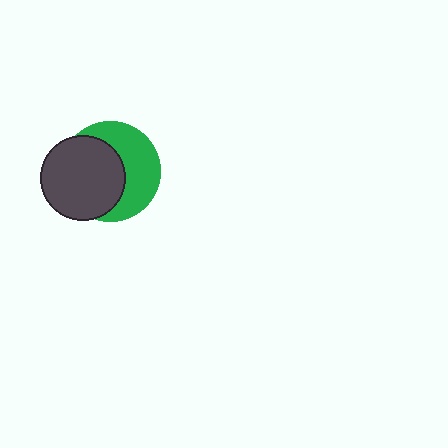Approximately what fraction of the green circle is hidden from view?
Roughly 52% of the green circle is hidden behind the dark gray circle.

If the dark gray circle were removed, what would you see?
You would see the complete green circle.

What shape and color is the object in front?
The object in front is a dark gray circle.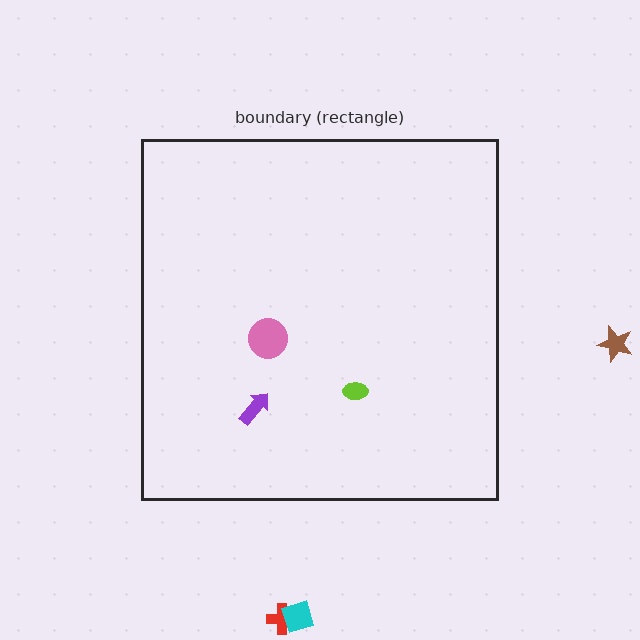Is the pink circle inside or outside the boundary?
Inside.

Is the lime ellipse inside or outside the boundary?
Inside.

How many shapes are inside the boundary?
3 inside, 3 outside.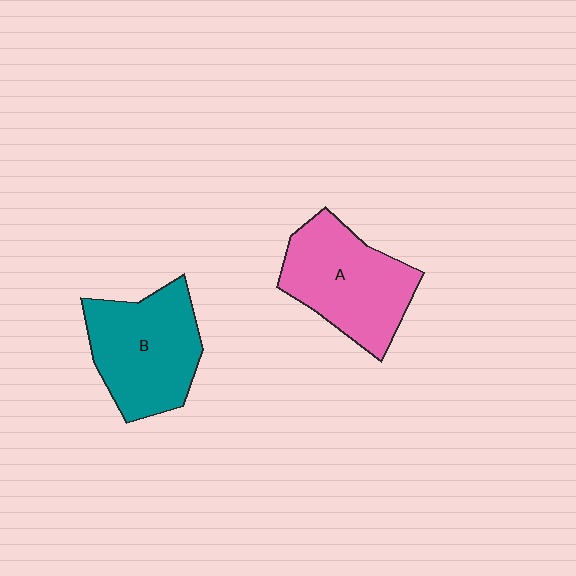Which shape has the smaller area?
Shape B (teal).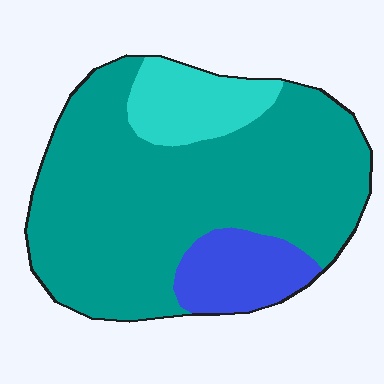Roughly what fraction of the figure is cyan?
Cyan takes up about one eighth (1/8) of the figure.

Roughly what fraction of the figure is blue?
Blue takes up about one eighth (1/8) of the figure.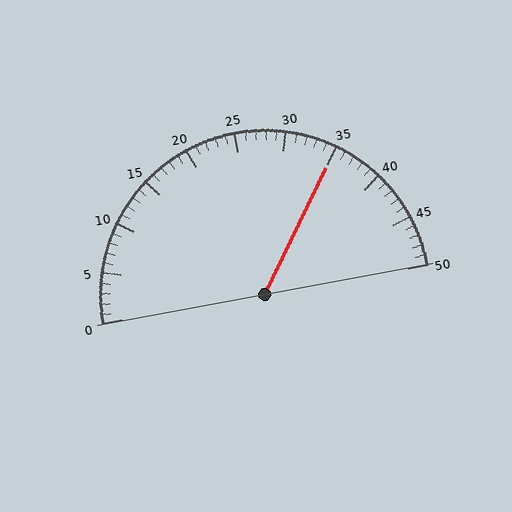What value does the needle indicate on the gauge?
The needle indicates approximately 35.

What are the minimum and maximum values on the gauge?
The gauge ranges from 0 to 50.